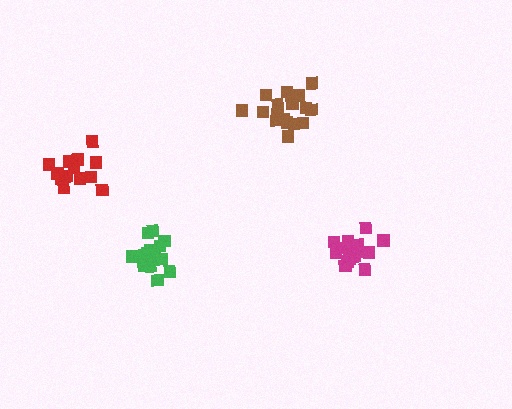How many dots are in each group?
Group 1: 17 dots, Group 2: 15 dots, Group 3: 14 dots, Group 4: 15 dots (61 total).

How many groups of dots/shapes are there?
There are 4 groups.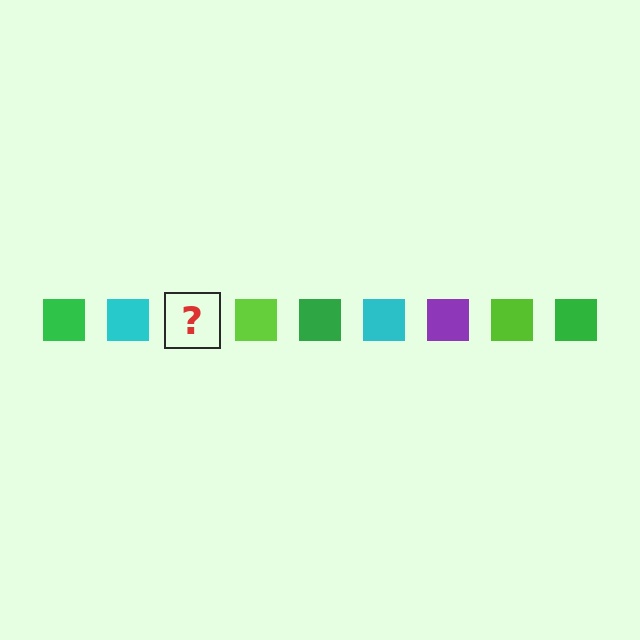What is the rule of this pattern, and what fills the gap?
The rule is that the pattern cycles through green, cyan, purple, lime squares. The gap should be filled with a purple square.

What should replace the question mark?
The question mark should be replaced with a purple square.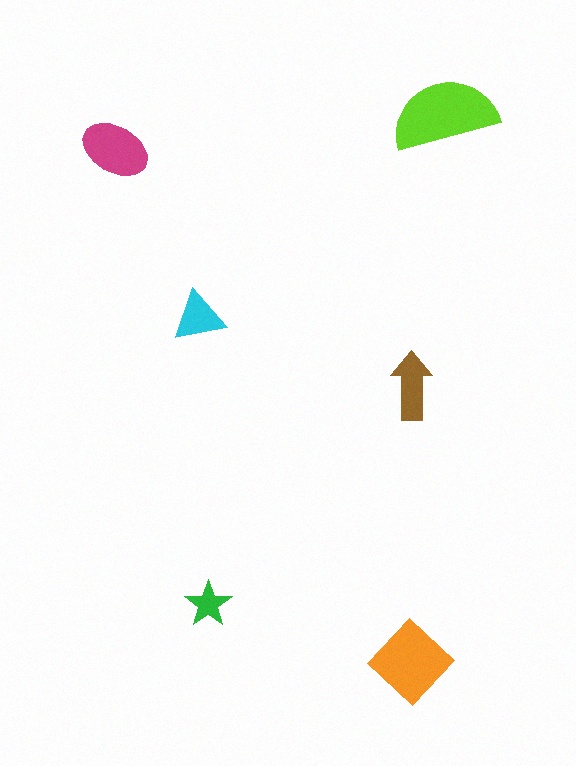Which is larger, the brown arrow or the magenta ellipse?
The magenta ellipse.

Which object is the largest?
The lime semicircle.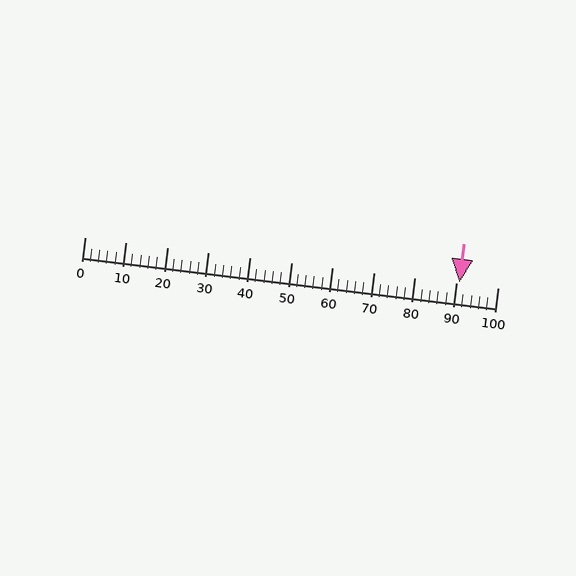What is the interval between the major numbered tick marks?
The major tick marks are spaced 10 units apart.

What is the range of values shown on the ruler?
The ruler shows values from 0 to 100.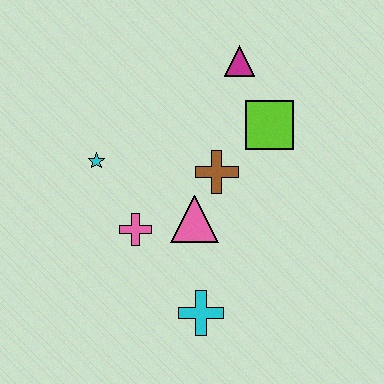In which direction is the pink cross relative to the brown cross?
The pink cross is to the left of the brown cross.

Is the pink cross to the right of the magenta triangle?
No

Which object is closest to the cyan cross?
The pink triangle is closest to the cyan cross.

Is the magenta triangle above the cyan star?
Yes